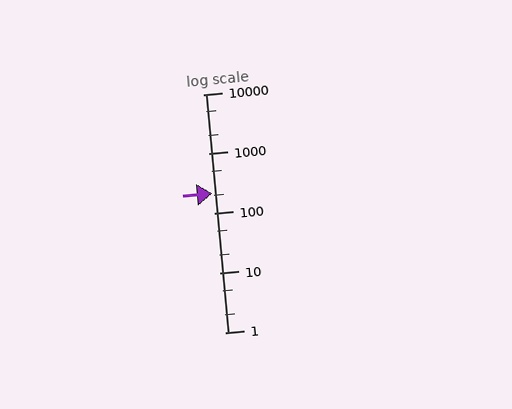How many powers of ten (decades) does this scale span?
The scale spans 4 decades, from 1 to 10000.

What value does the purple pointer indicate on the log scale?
The pointer indicates approximately 220.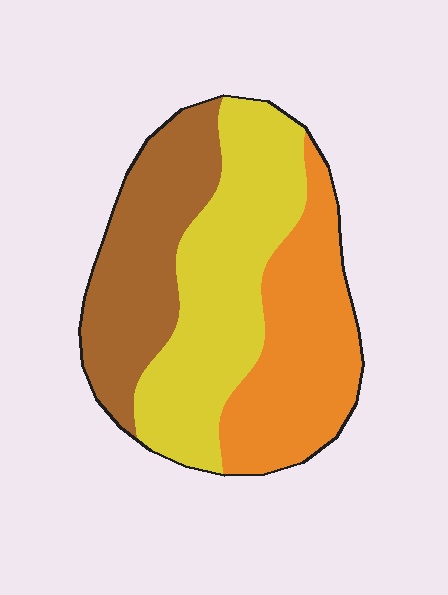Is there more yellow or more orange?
Yellow.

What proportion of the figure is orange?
Orange covers about 30% of the figure.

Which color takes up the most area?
Yellow, at roughly 40%.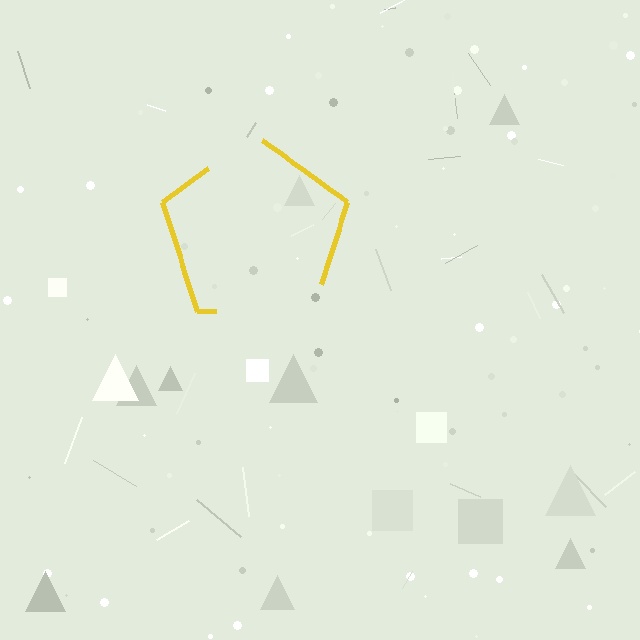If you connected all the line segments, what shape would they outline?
They would outline a pentagon.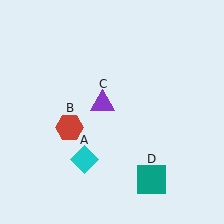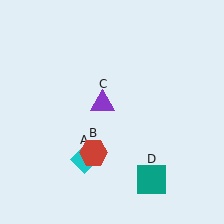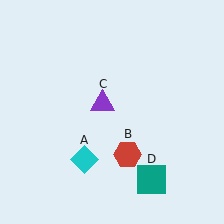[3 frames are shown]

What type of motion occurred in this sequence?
The red hexagon (object B) rotated counterclockwise around the center of the scene.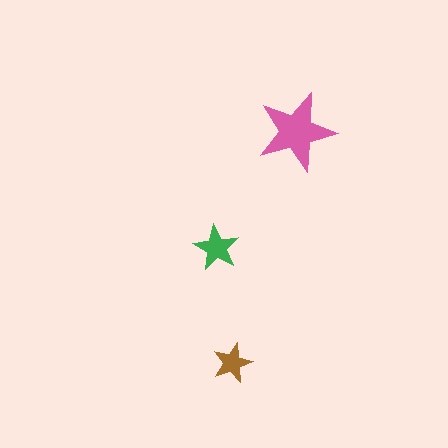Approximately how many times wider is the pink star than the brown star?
About 2 times wider.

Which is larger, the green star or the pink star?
The pink one.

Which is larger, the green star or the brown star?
The green one.